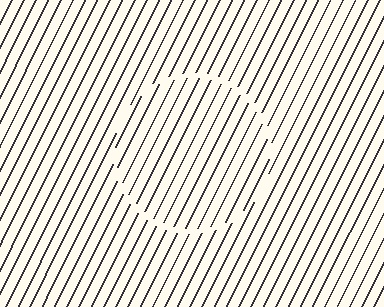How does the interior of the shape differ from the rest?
The interior of the shape contains the same grating, shifted by half a period — the contour is defined by the phase discontinuity where line-ends from the inner and outer gratings abut.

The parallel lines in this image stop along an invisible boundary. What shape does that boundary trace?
An illusory circle. The interior of the shape contains the same grating, shifted by half a period — the contour is defined by the phase discontinuity where line-ends from the inner and outer gratings abut.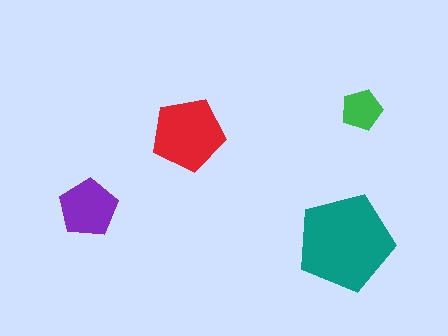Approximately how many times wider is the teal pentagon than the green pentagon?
About 2.5 times wider.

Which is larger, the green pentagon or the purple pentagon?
The purple one.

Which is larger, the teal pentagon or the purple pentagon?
The teal one.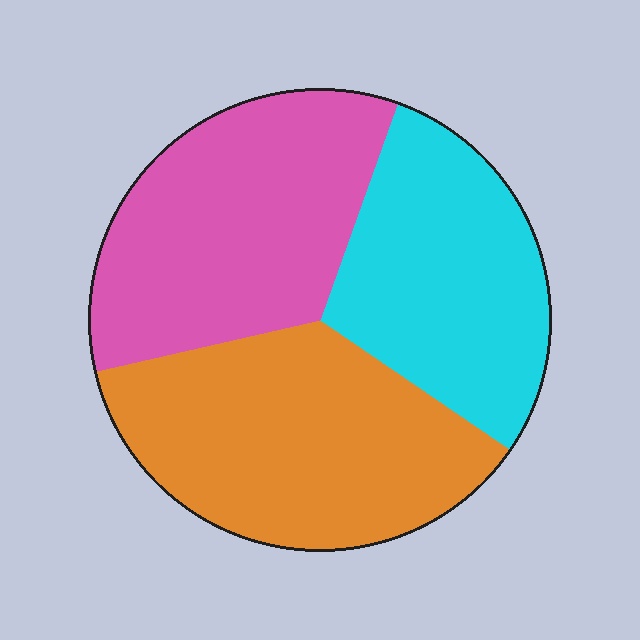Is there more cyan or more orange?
Orange.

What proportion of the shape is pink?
Pink takes up about one third (1/3) of the shape.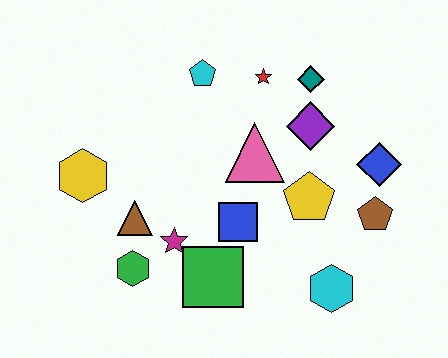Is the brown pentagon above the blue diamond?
No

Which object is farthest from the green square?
The teal diamond is farthest from the green square.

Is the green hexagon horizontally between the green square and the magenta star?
No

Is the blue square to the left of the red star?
Yes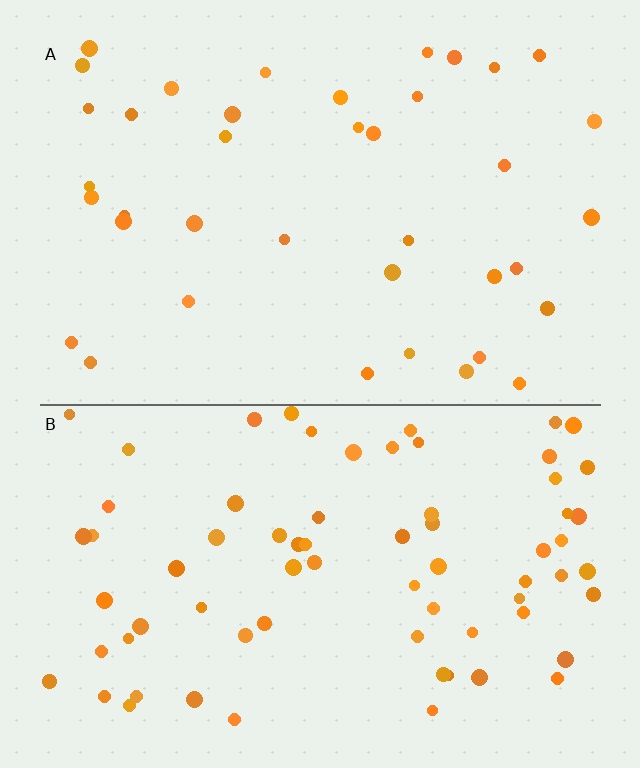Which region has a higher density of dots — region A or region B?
B (the bottom).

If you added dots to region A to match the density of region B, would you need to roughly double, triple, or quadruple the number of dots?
Approximately double.